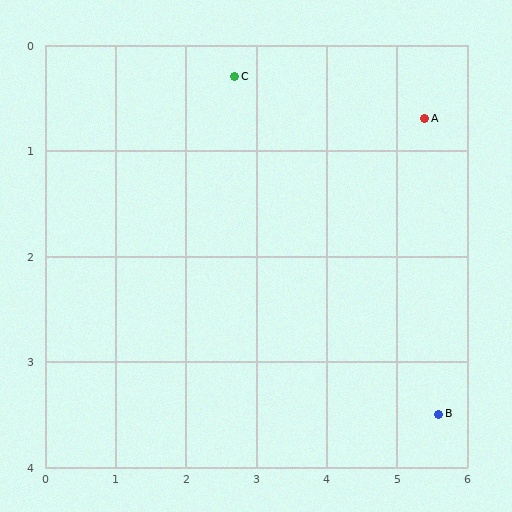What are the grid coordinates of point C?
Point C is at approximately (2.7, 0.3).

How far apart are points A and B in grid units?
Points A and B are about 2.8 grid units apart.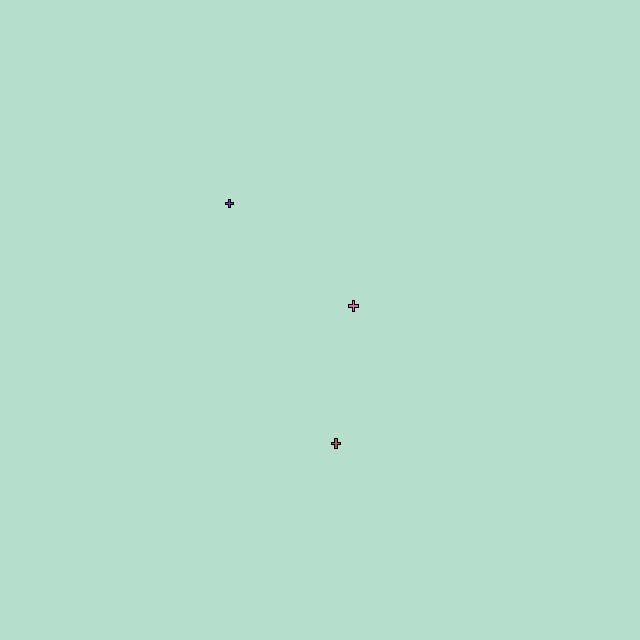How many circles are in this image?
There are no circles.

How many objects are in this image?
There are 3 objects.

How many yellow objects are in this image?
There are no yellow objects.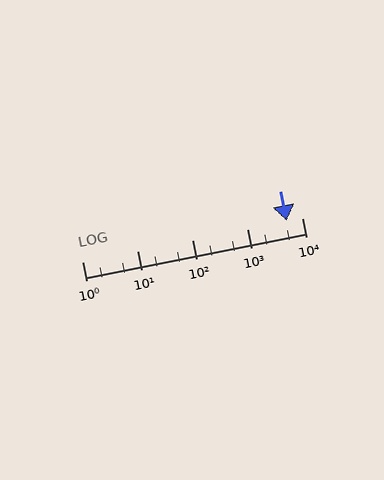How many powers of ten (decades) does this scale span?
The scale spans 4 decades, from 1 to 10000.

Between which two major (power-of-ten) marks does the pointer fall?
The pointer is between 1000 and 10000.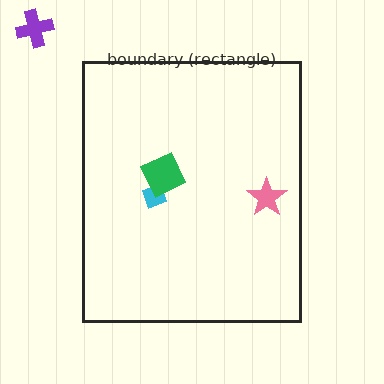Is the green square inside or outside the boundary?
Inside.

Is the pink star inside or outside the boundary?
Inside.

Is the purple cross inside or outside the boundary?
Outside.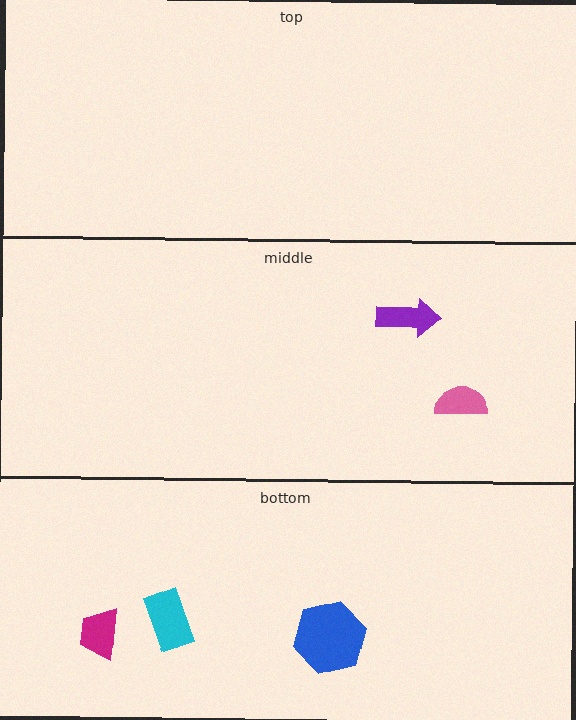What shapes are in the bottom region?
The blue hexagon, the magenta trapezoid, the cyan rectangle.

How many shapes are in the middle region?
2.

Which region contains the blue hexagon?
The bottom region.